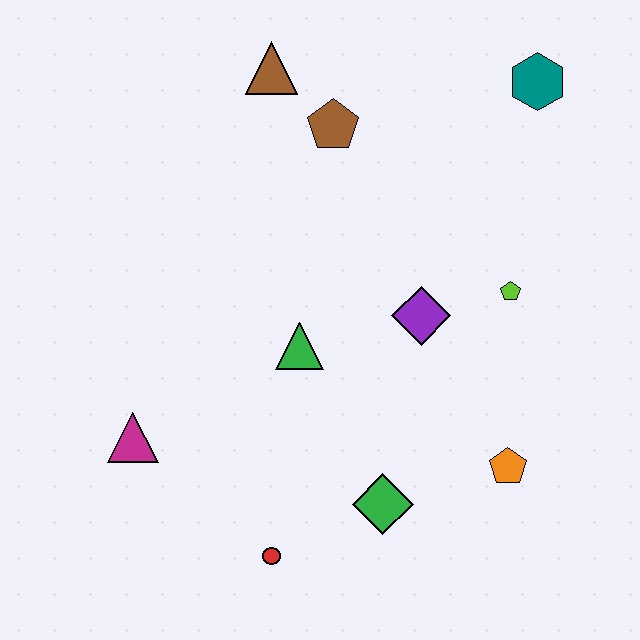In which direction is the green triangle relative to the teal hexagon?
The green triangle is below the teal hexagon.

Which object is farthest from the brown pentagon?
The red circle is farthest from the brown pentagon.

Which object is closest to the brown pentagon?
The brown triangle is closest to the brown pentagon.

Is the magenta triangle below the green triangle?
Yes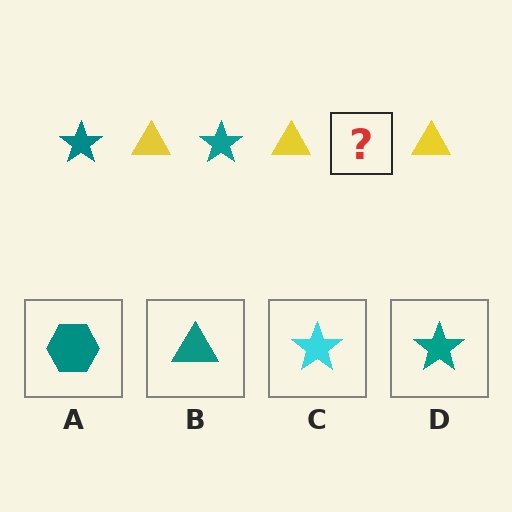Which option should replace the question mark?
Option D.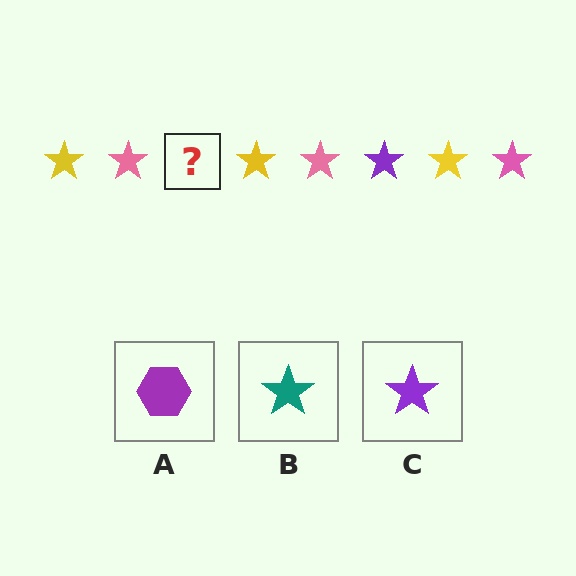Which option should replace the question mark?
Option C.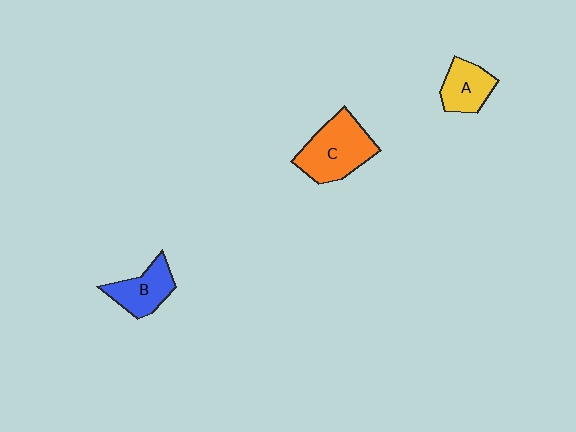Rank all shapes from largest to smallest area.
From largest to smallest: C (orange), B (blue), A (yellow).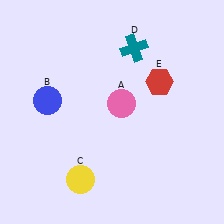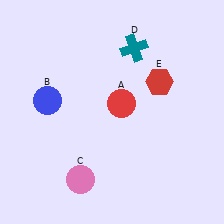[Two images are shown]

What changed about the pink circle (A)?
In Image 1, A is pink. In Image 2, it changed to red.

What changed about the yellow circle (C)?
In Image 1, C is yellow. In Image 2, it changed to pink.